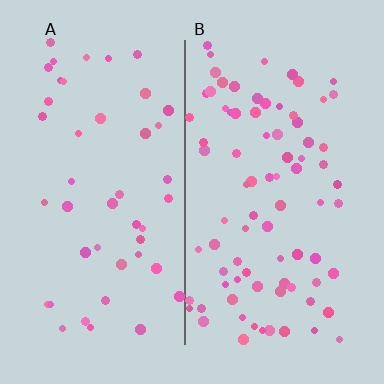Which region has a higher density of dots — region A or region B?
B (the right).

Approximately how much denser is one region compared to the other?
Approximately 1.8× — region B over region A.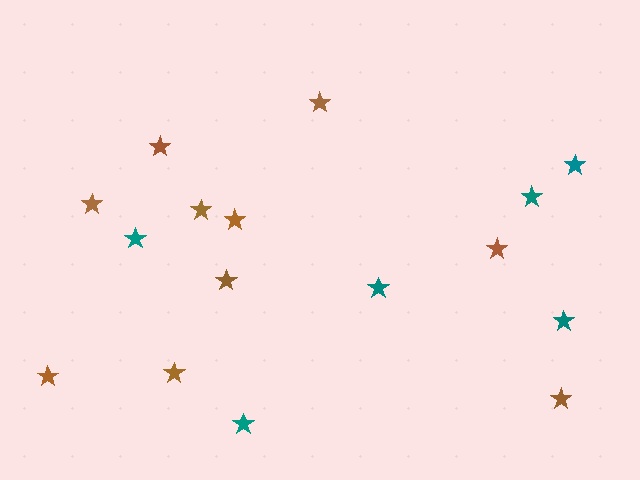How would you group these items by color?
There are 2 groups: one group of teal stars (6) and one group of brown stars (10).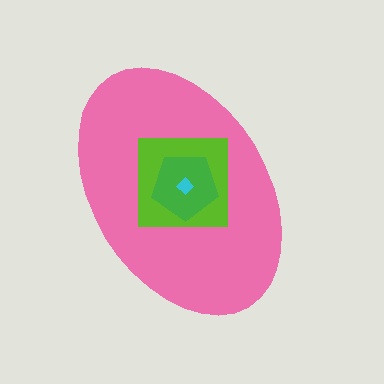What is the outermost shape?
The pink ellipse.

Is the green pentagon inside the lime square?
Yes.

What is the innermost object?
The cyan diamond.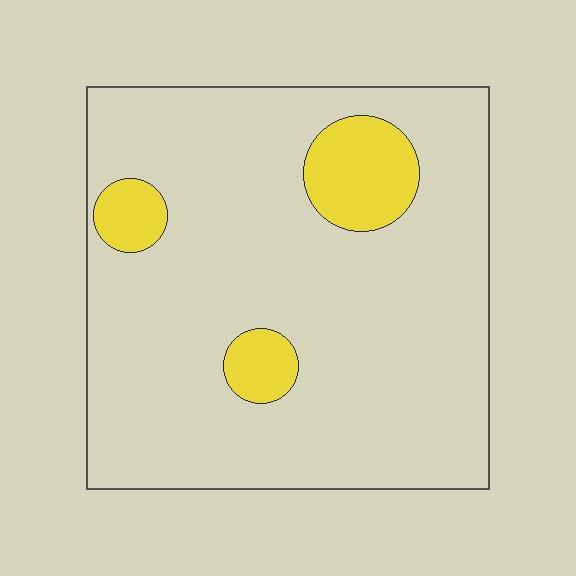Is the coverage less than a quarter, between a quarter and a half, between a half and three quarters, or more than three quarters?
Less than a quarter.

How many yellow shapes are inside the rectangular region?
3.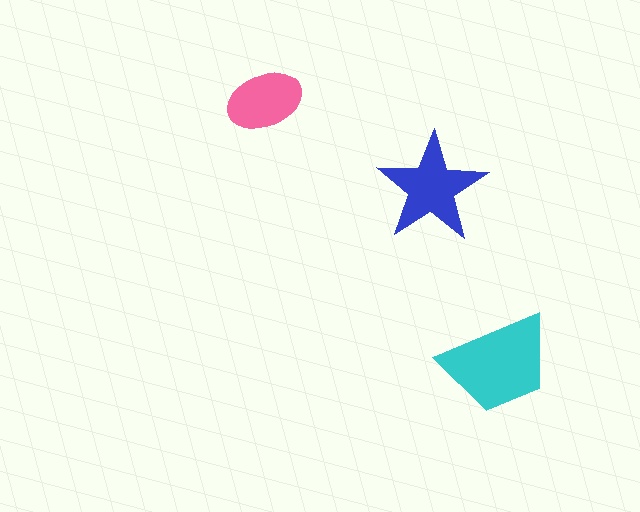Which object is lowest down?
The cyan trapezoid is bottommost.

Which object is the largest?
The cyan trapezoid.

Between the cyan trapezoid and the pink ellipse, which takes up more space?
The cyan trapezoid.